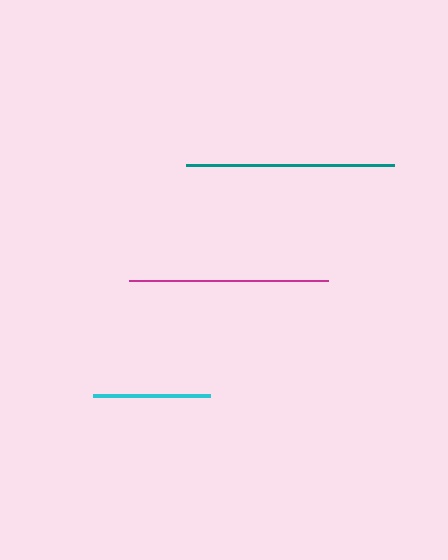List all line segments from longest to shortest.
From longest to shortest: teal, magenta, cyan.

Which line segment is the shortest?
The cyan line is the shortest at approximately 118 pixels.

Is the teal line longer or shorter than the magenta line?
The teal line is longer than the magenta line.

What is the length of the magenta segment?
The magenta segment is approximately 199 pixels long.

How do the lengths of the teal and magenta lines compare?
The teal and magenta lines are approximately the same length.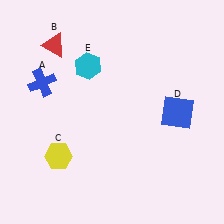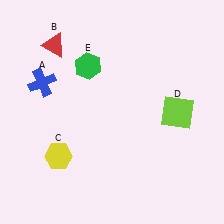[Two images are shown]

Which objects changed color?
D changed from blue to lime. E changed from cyan to green.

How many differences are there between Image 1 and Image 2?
There are 2 differences between the two images.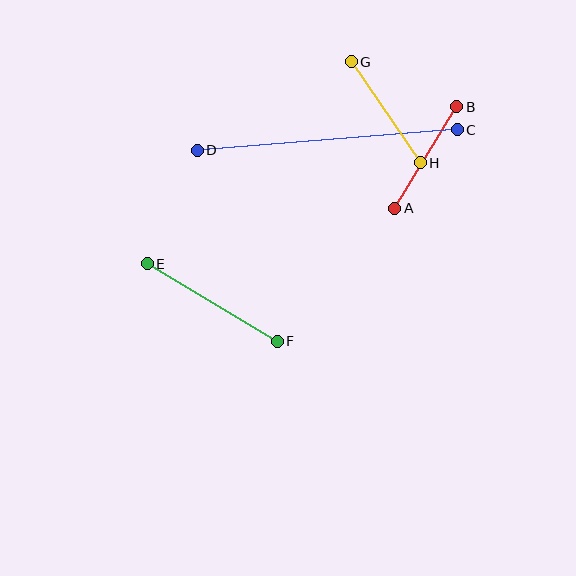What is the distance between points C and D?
The distance is approximately 261 pixels.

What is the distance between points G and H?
The distance is approximately 122 pixels.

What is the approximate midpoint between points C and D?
The midpoint is at approximately (327, 140) pixels.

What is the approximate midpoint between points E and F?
The midpoint is at approximately (212, 303) pixels.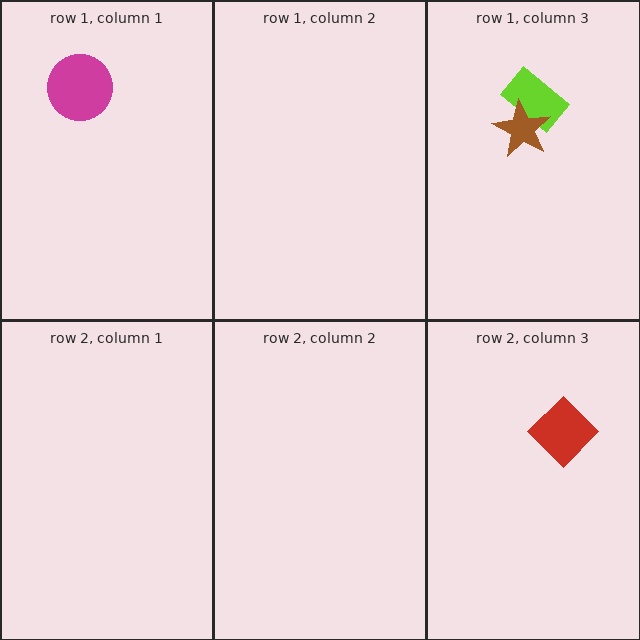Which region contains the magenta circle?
The row 1, column 1 region.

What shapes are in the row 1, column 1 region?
The magenta circle.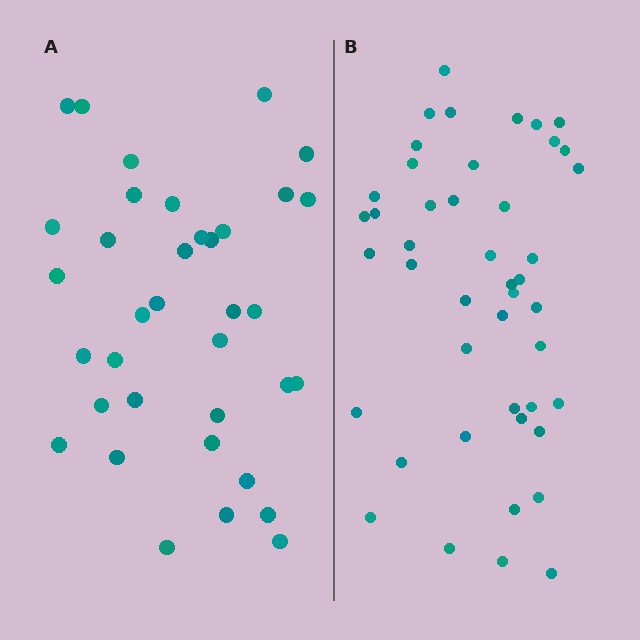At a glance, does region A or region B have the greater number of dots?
Region B (the right region) has more dots.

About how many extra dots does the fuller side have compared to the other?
Region B has roughly 8 or so more dots than region A.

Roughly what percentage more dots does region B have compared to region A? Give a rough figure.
About 25% more.